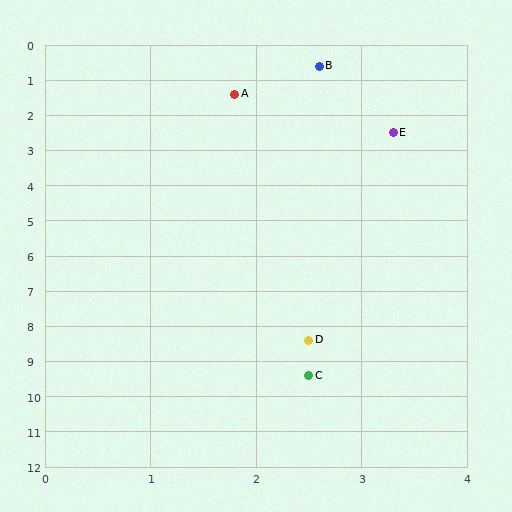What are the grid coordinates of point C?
Point C is at approximately (2.5, 9.4).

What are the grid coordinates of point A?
Point A is at approximately (1.8, 1.4).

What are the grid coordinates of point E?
Point E is at approximately (3.3, 2.5).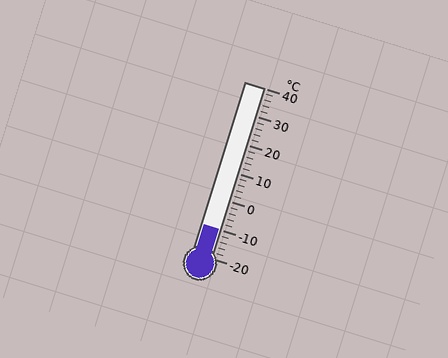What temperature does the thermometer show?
The thermometer shows approximately -10°C.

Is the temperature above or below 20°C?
The temperature is below 20°C.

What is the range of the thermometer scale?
The thermometer scale ranges from -20°C to 40°C.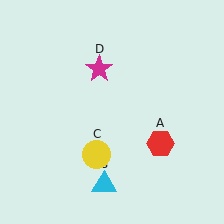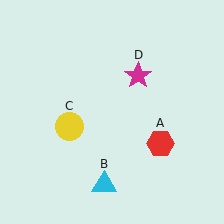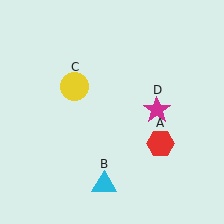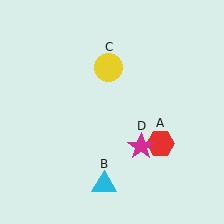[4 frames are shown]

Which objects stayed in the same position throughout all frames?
Red hexagon (object A) and cyan triangle (object B) remained stationary.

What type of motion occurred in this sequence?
The yellow circle (object C), magenta star (object D) rotated clockwise around the center of the scene.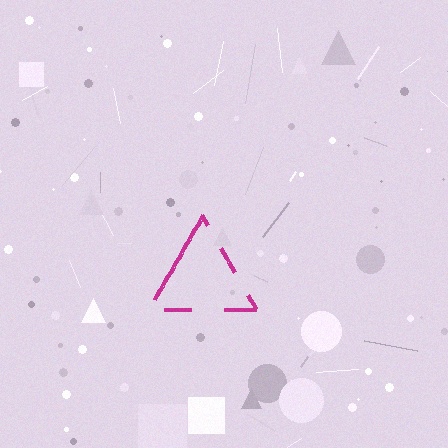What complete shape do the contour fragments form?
The contour fragments form a triangle.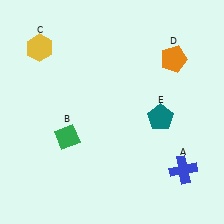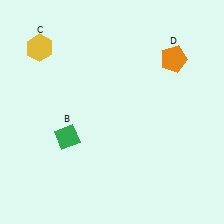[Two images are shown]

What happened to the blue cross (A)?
The blue cross (A) was removed in Image 2. It was in the bottom-right area of Image 1.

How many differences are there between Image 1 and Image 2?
There are 2 differences between the two images.